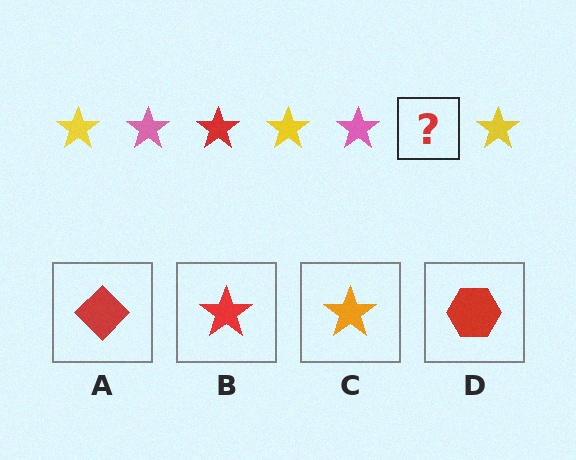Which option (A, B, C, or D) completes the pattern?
B.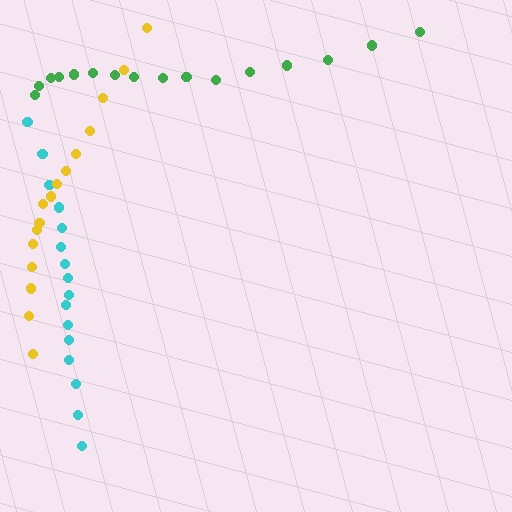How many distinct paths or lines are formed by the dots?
There are 3 distinct paths.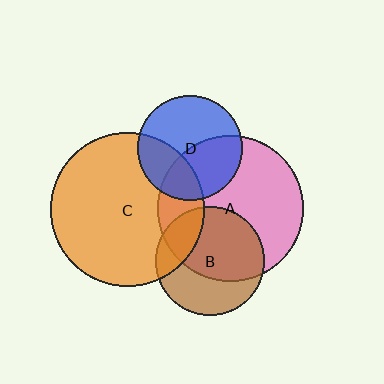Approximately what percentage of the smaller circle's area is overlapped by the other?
Approximately 30%.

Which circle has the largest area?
Circle C (orange).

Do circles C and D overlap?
Yes.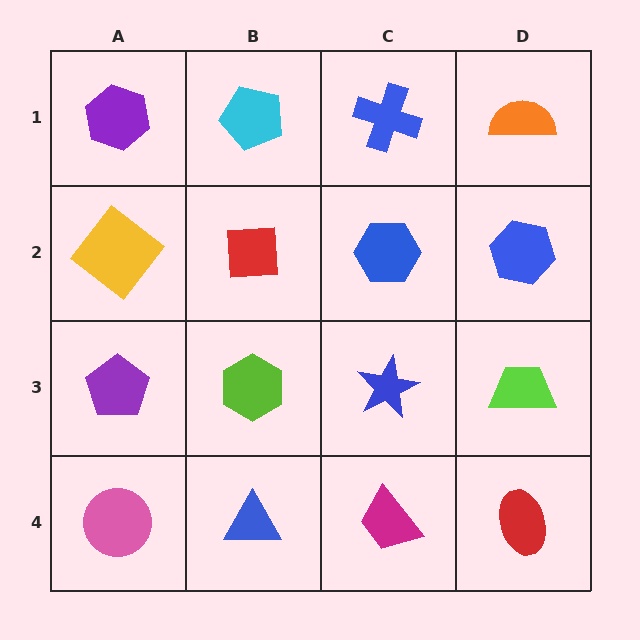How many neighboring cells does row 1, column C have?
3.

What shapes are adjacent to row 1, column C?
A blue hexagon (row 2, column C), a cyan pentagon (row 1, column B), an orange semicircle (row 1, column D).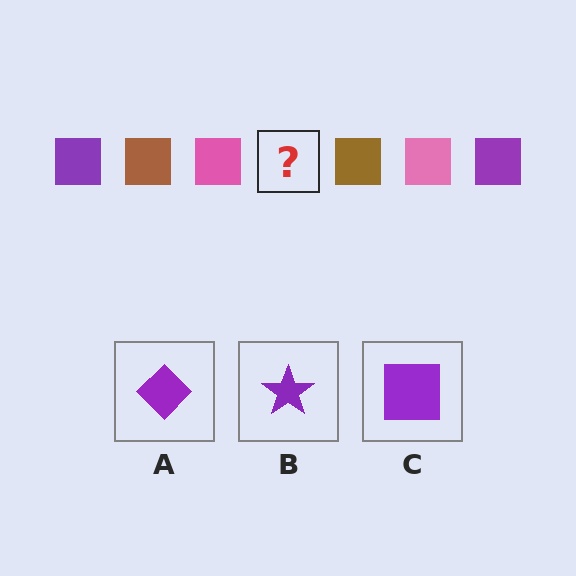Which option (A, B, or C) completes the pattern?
C.